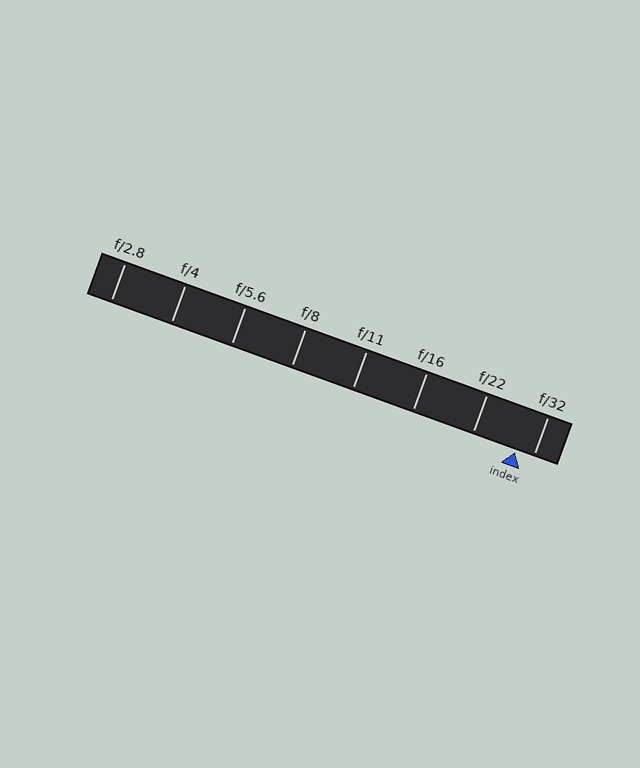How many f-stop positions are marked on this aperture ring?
There are 8 f-stop positions marked.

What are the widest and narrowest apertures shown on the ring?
The widest aperture shown is f/2.8 and the narrowest is f/32.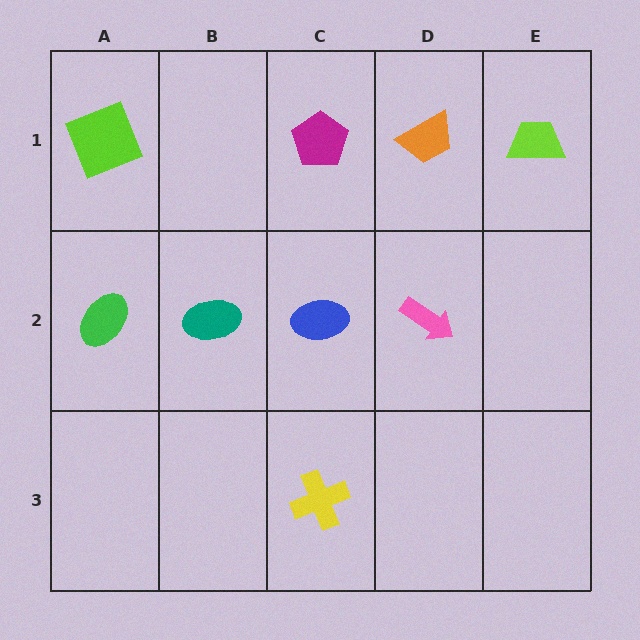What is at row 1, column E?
A lime trapezoid.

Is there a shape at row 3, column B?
No, that cell is empty.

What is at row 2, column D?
A pink arrow.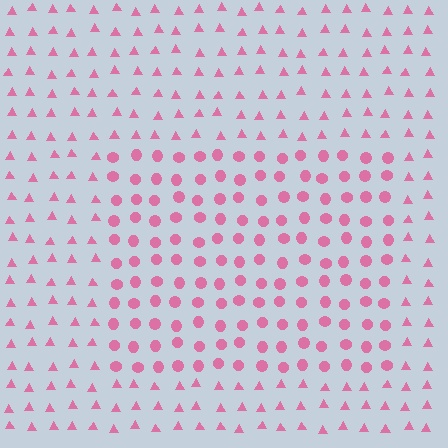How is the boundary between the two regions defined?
The boundary is defined by a change in element shape: circles inside vs. triangles outside. All elements share the same color and spacing.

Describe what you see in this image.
The image is filled with small pink elements arranged in a uniform grid. A rectangle-shaped region contains circles, while the surrounding area contains triangles. The boundary is defined purely by the change in element shape.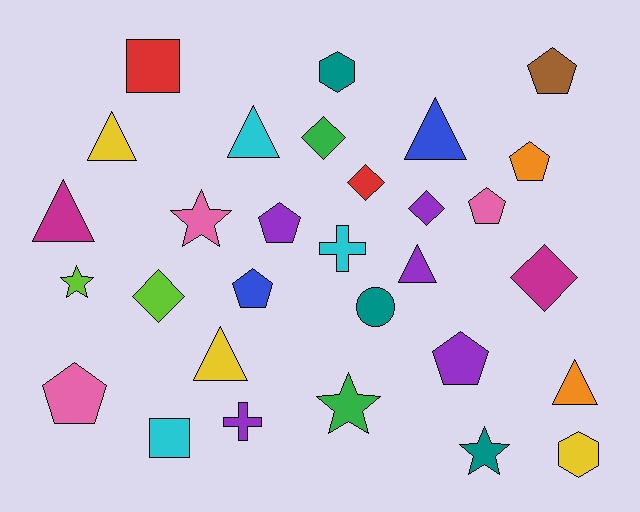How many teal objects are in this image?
There are 3 teal objects.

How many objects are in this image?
There are 30 objects.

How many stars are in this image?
There are 4 stars.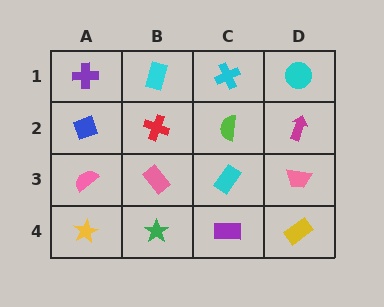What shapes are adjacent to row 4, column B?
A pink rectangle (row 3, column B), a yellow star (row 4, column A), a purple rectangle (row 4, column C).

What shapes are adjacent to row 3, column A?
A blue diamond (row 2, column A), a yellow star (row 4, column A), a pink rectangle (row 3, column B).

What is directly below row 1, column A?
A blue diamond.